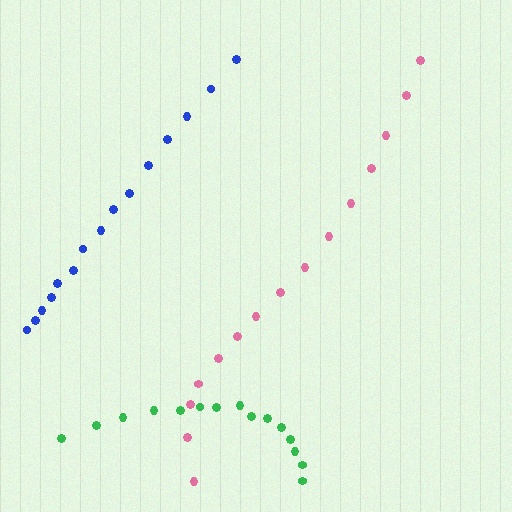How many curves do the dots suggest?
There are 3 distinct paths.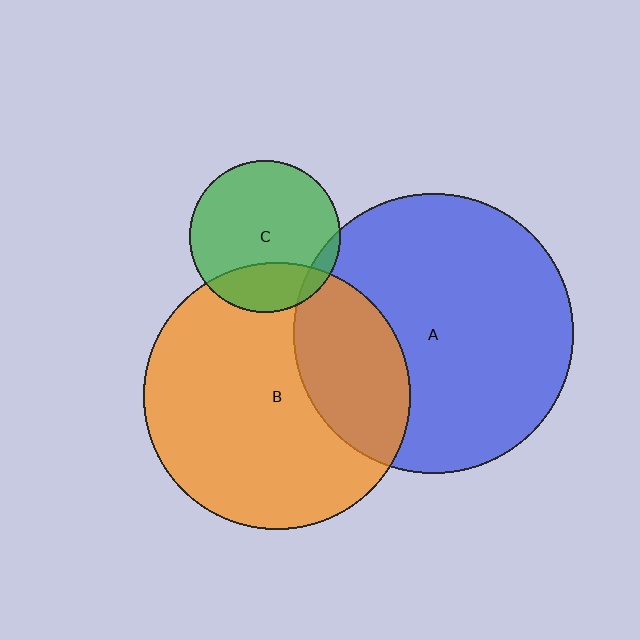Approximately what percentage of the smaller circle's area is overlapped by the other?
Approximately 25%.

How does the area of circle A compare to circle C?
Approximately 3.4 times.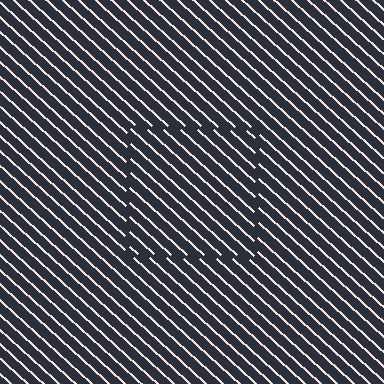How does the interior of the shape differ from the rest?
The interior of the shape contains the same grating, shifted by half a period — the contour is defined by the phase discontinuity where line-ends from the inner and outer gratings abut.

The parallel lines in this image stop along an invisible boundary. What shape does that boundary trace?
An illusory square. The interior of the shape contains the same grating, shifted by half a period — the contour is defined by the phase discontinuity where line-ends from the inner and outer gratings abut.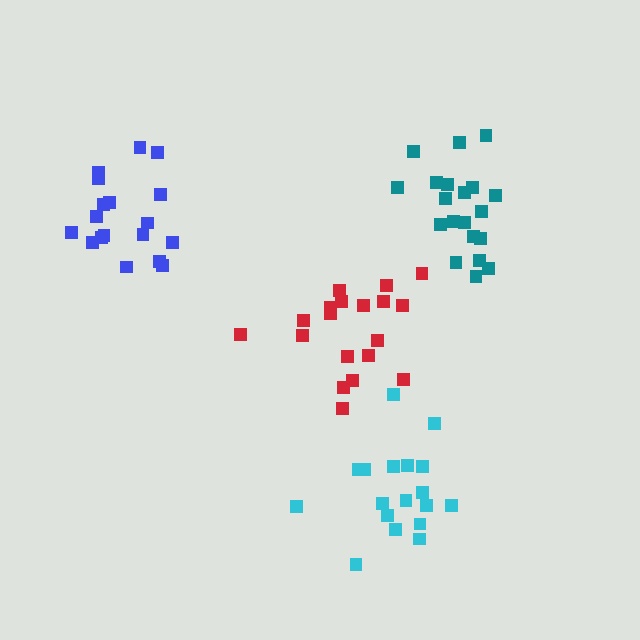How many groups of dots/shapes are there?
There are 4 groups.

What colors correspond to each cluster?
The clusters are colored: red, blue, cyan, teal.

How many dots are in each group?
Group 1: 19 dots, Group 2: 18 dots, Group 3: 18 dots, Group 4: 20 dots (75 total).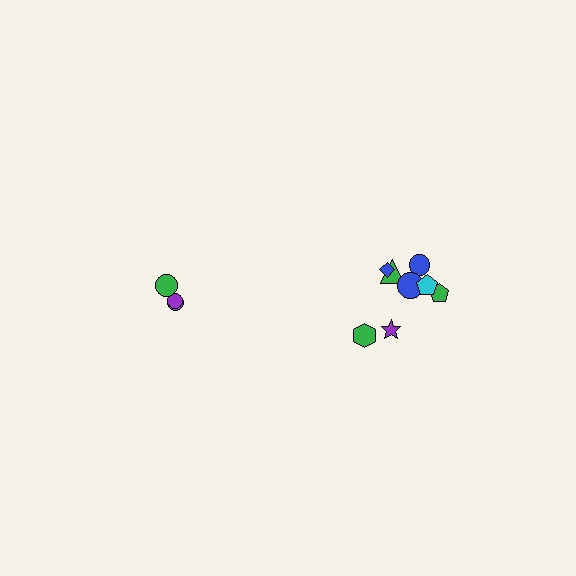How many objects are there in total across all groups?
There are 11 objects.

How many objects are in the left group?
There are 3 objects.